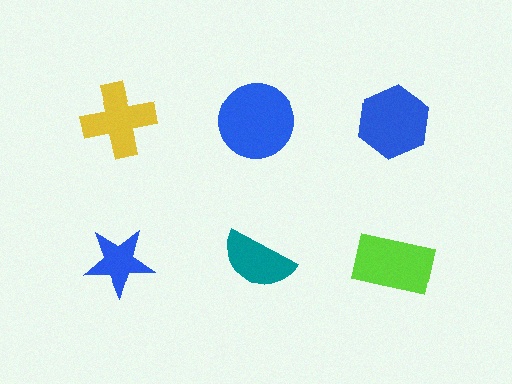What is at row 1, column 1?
A yellow cross.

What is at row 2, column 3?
A lime rectangle.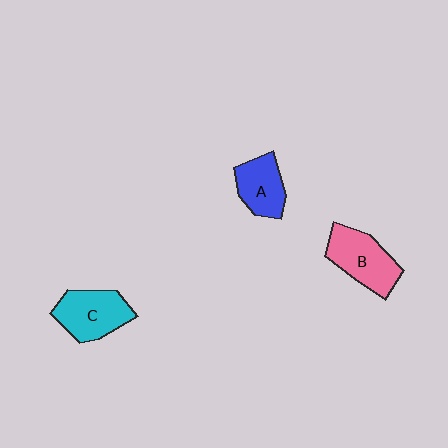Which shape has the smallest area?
Shape A (blue).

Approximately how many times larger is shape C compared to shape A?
Approximately 1.3 times.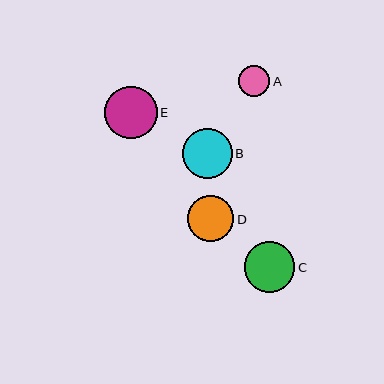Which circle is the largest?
Circle E is the largest with a size of approximately 52 pixels.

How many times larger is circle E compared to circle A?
Circle E is approximately 1.7 times the size of circle A.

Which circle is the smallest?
Circle A is the smallest with a size of approximately 31 pixels.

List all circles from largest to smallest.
From largest to smallest: E, C, B, D, A.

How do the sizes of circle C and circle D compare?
Circle C and circle D are approximately the same size.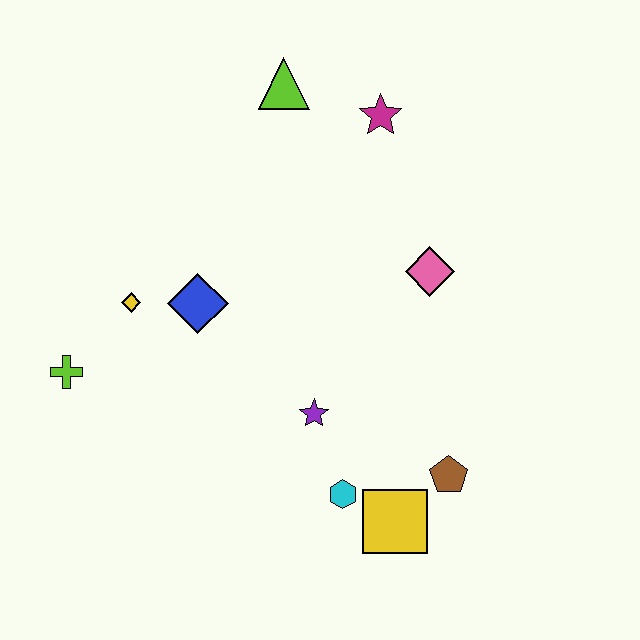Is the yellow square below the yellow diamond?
Yes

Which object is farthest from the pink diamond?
The lime cross is farthest from the pink diamond.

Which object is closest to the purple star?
The cyan hexagon is closest to the purple star.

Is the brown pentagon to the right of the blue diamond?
Yes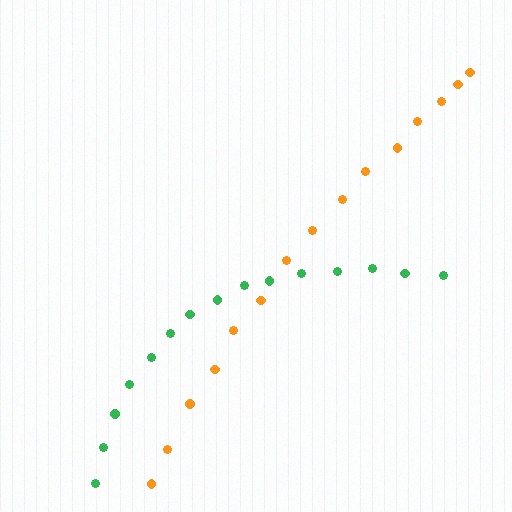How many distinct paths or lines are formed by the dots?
There are 2 distinct paths.